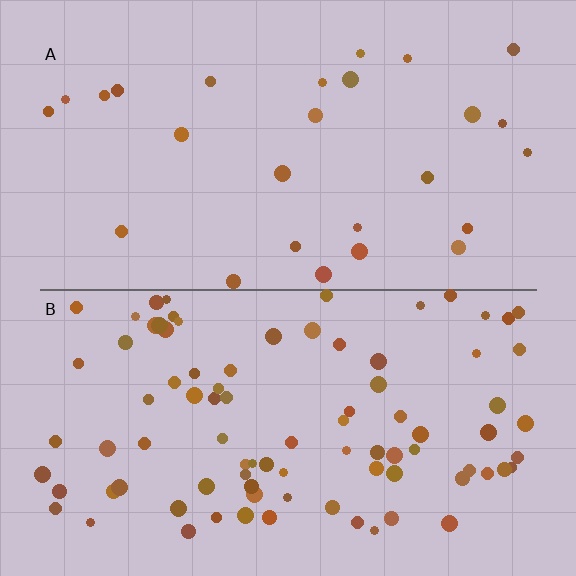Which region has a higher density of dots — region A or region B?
B (the bottom).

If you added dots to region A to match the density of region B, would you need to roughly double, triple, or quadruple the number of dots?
Approximately triple.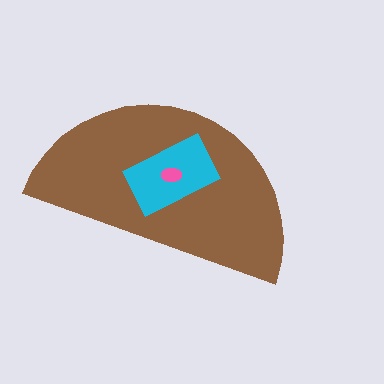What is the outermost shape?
The brown semicircle.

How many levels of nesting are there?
3.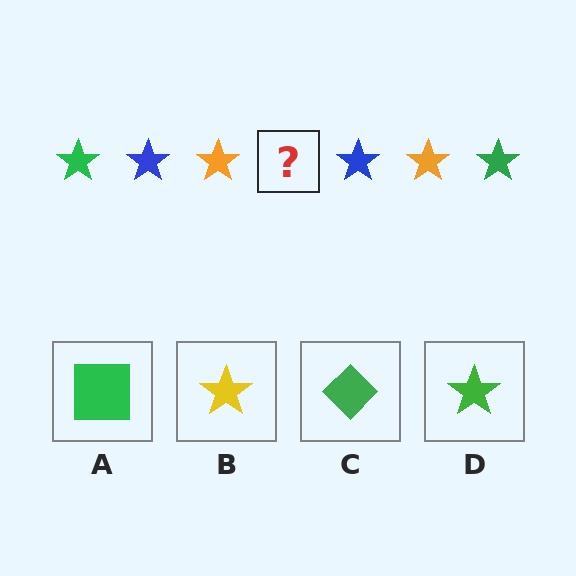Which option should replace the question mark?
Option D.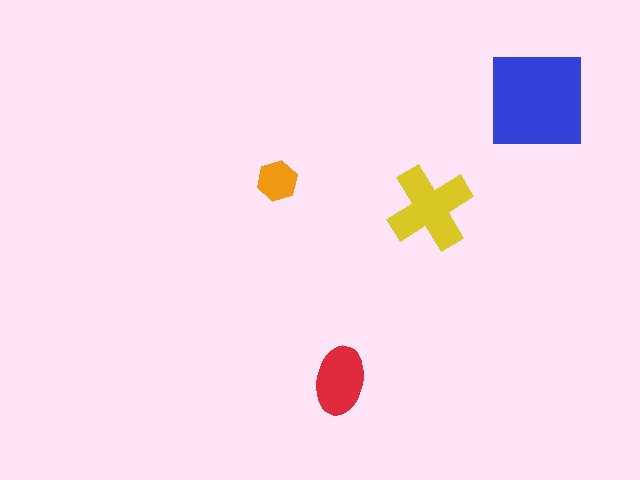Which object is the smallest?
The orange hexagon.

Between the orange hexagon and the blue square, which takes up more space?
The blue square.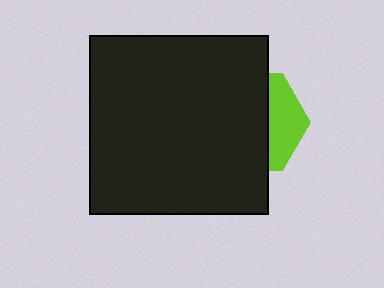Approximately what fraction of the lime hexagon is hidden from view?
Roughly 68% of the lime hexagon is hidden behind the black square.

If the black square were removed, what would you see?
You would see the complete lime hexagon.